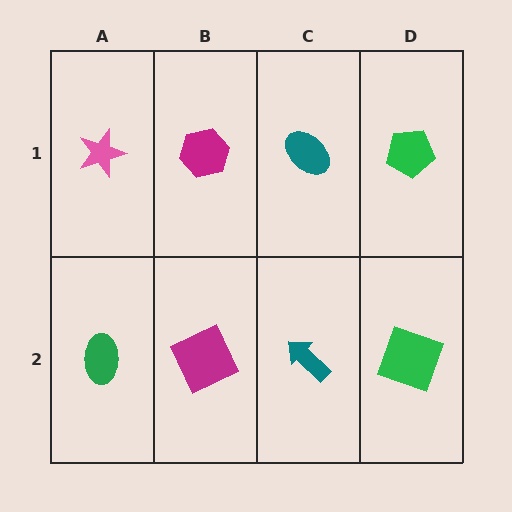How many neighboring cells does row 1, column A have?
2.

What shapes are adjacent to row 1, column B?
A magenta square (row 2, column B), a pink star (row 1, column A), a teal ellipse (row 1, column C).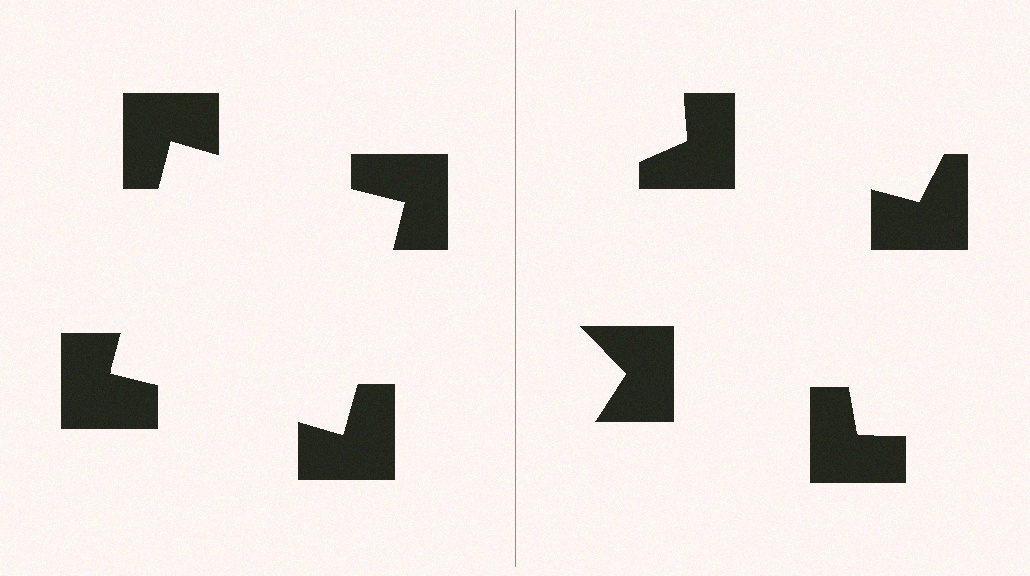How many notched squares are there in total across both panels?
8 — 4 on each side.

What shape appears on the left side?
An illusory square.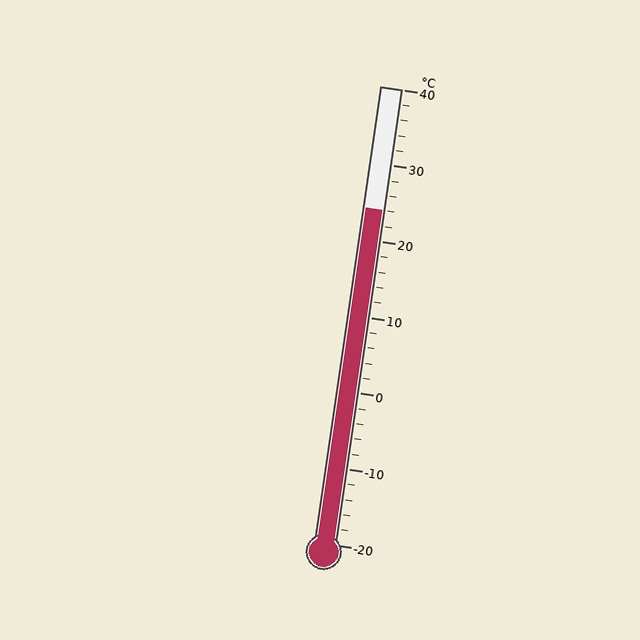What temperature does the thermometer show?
The thermometer shows approximately 24°C.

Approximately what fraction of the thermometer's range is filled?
The thermometer is filled to approximately 75% of its range.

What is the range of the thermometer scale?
The thermometer scale ranges from -20°C to 40°C.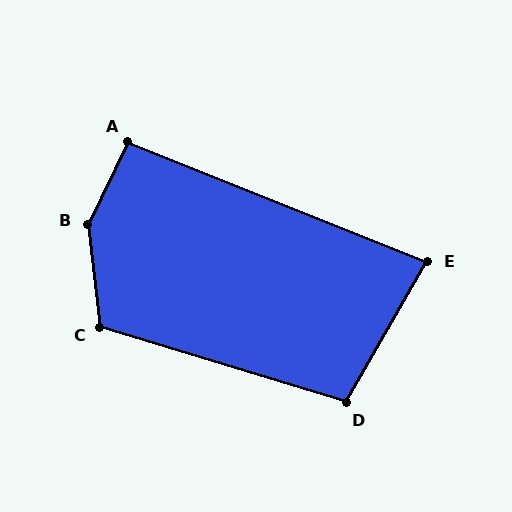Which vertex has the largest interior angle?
B, at approximately 147 degrees.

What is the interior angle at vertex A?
Approximately 94 degrees (approximately right).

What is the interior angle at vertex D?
Approximately 103 degrees (obtuse).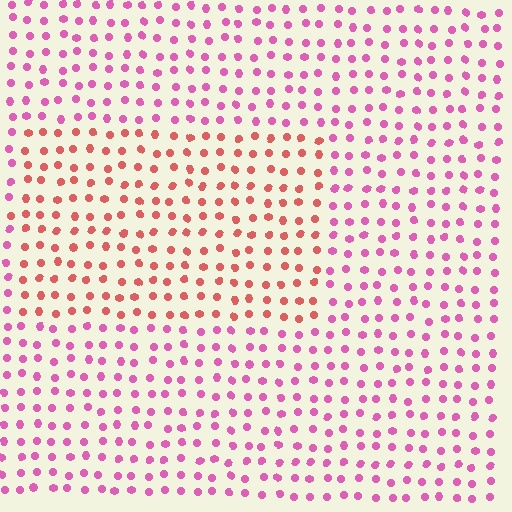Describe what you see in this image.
The image is filled with small pink elements in a uniform arrangement. A rectangle-shaped region is visible where the elements are tinted to a slightly different hue, forming a subtle color boundary.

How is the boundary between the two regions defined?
The boundary is defined purely by a slight shift in hue (about 41 degrees). Spacing, size, and orientation are identical on both sides.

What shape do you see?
I see a rectangle.